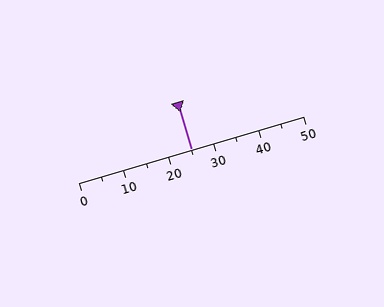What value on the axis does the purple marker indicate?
The marker indicates approximately 25.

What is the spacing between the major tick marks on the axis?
The major ticks are spaced 10 apart.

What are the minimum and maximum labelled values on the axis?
The axis runs from 0 to 50.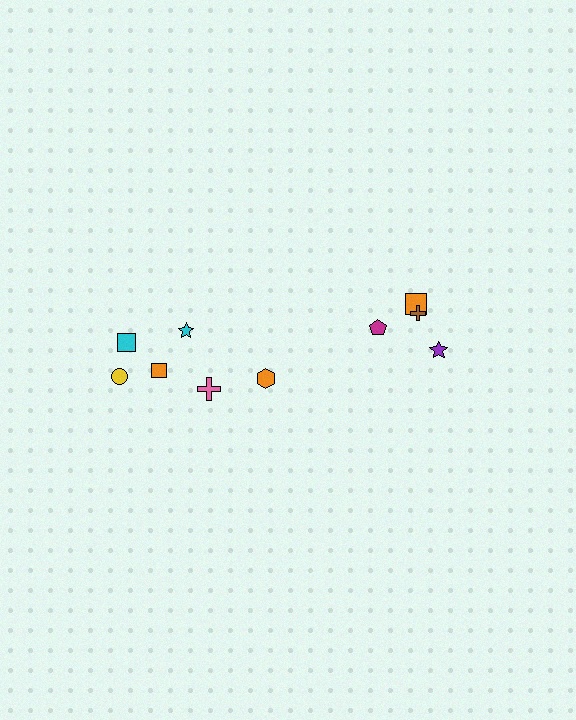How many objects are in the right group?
There are 4 objects.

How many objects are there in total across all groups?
There are 10 objects.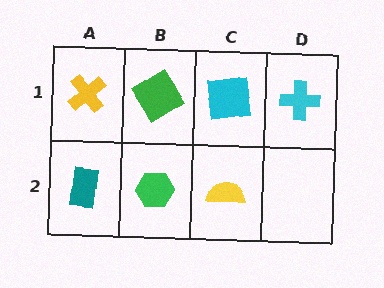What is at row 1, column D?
A cyan cross.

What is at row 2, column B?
A green hexagon.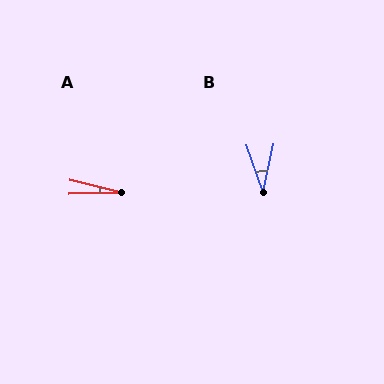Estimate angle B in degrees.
Approximately 31 degrees.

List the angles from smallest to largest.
A (15°), B (31°).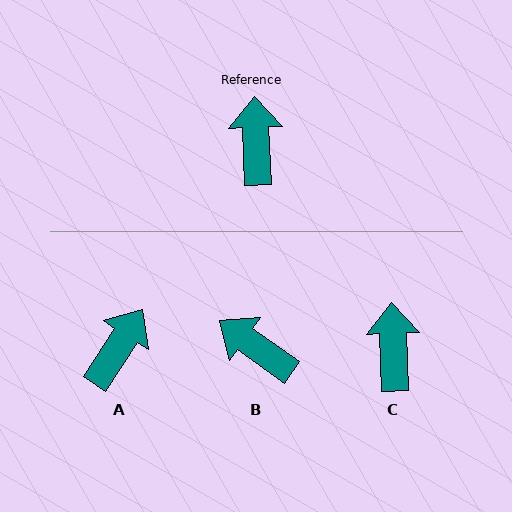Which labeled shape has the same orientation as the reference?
C.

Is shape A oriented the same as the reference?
No, it is off by about 36 degrees.